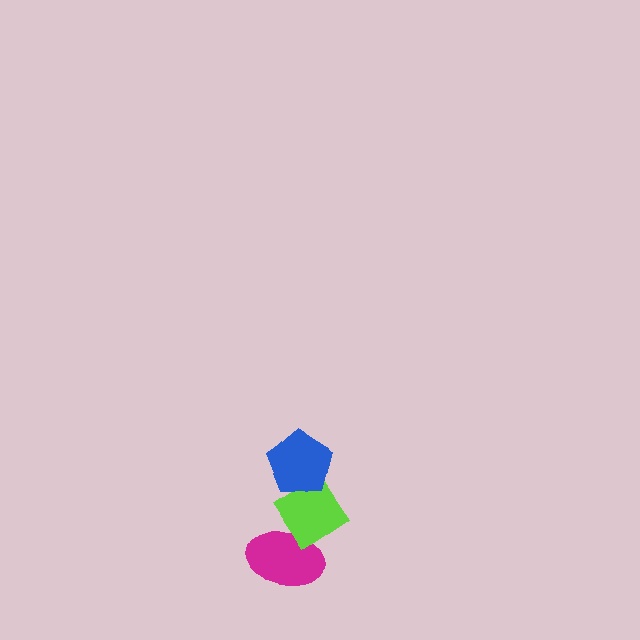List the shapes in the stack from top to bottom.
From top to bottom: the blue pentagon, the lime diamond, the magenta ellipse.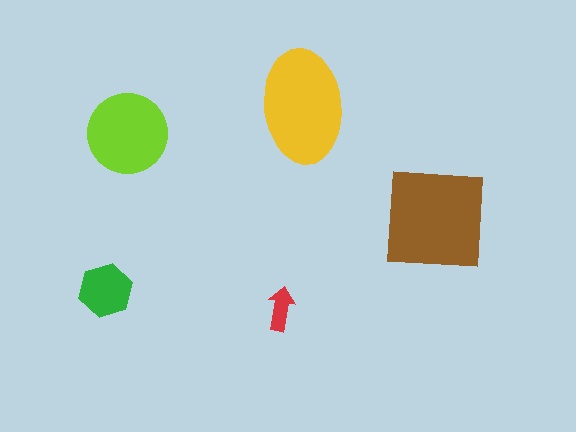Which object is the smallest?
The red arrow.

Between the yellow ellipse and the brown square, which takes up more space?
The brown square.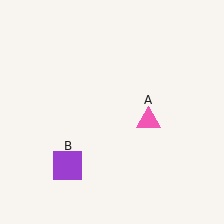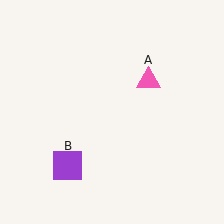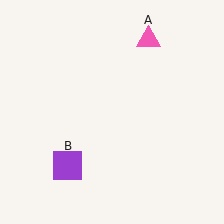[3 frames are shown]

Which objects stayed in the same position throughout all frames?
Purple square (object B) remained stationary.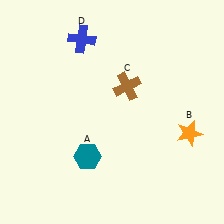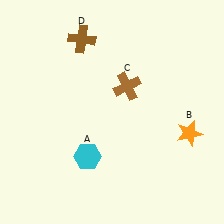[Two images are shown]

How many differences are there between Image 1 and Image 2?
There are 2 differences between the two images.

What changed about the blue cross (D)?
In Image 1, D is blue. In Image 2, it changed to brown.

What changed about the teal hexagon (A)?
In Image 1, A is teal. In Image 2, it changed to cyan.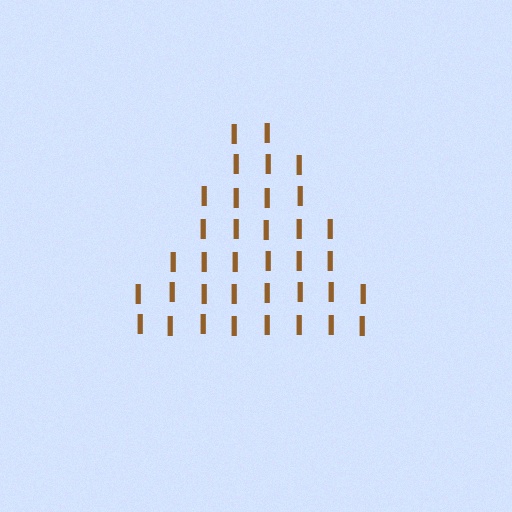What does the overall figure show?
The overall figure shows a triangle.